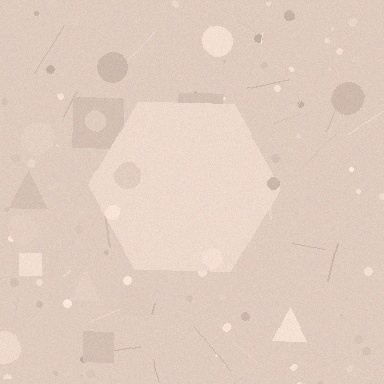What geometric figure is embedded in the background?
A hexagon is embedded in the background.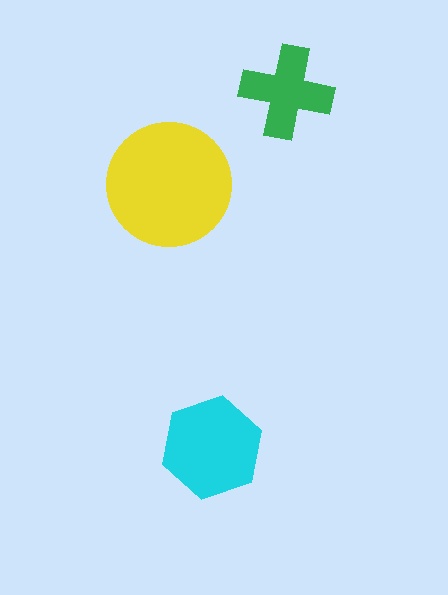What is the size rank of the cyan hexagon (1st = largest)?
2nd.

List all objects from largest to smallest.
The yellow circle, the cyan hexagon, the green cross.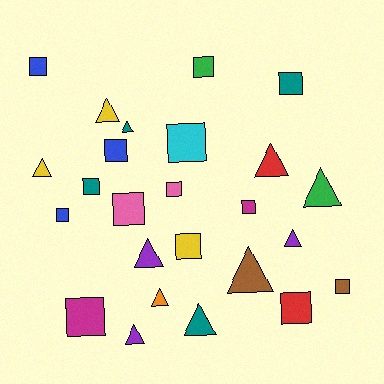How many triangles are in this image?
There are 11 triangles.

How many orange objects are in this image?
There is 1 orange object.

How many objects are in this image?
There are 25 objects.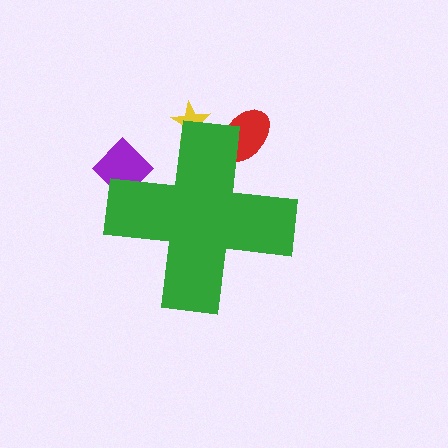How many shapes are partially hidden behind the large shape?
3 shapes are partially hidden.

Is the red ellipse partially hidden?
Yes, the red ellipse is partially hidden behind the green cross.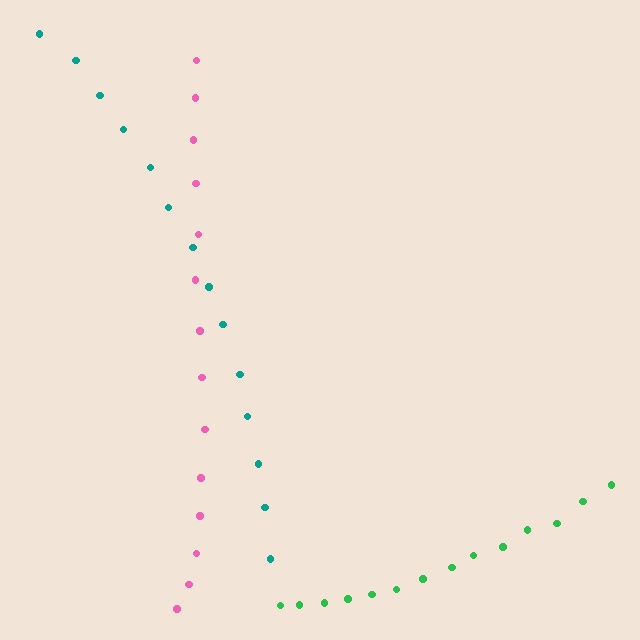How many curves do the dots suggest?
There are 3 distinct paths.